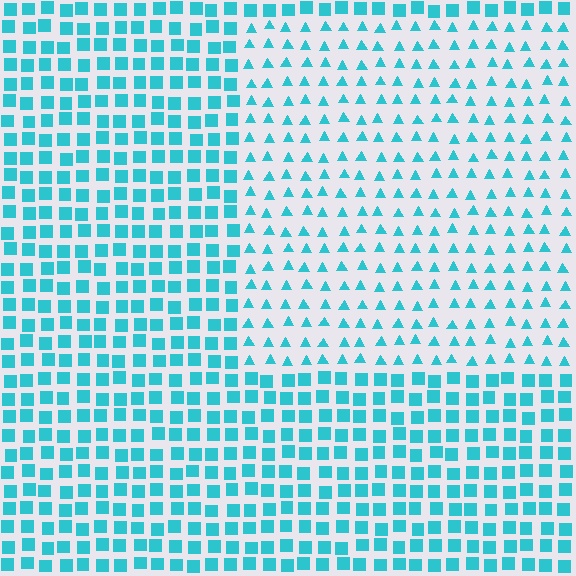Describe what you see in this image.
The image is filled with small cyan elements arranged in a uniform grid. A rectangle-shaped region contains triangles, while the surrounding area contains squares. The boundary is defined purely by the change in element shape.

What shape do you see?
I see a rectangle.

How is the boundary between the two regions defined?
The boundary is defined by a change in element shape: triangles inside vs. squares outside. All elements share the same color and spacing.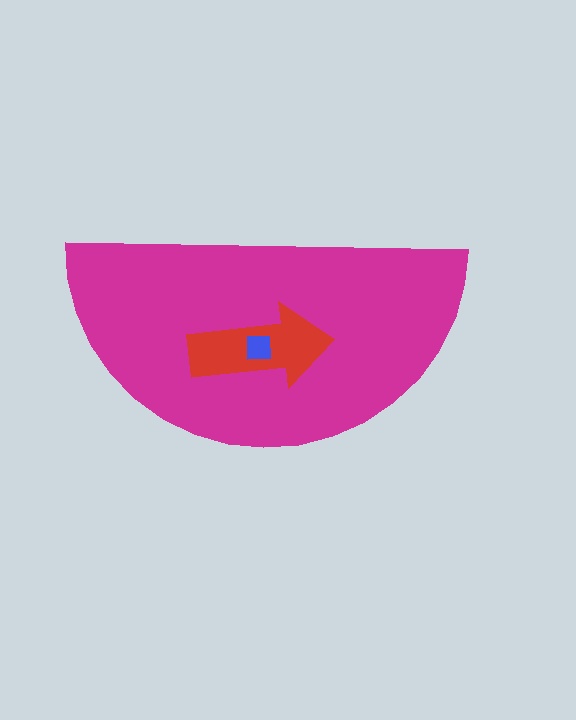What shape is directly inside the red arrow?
The blue square.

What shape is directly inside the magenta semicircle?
The red arrow.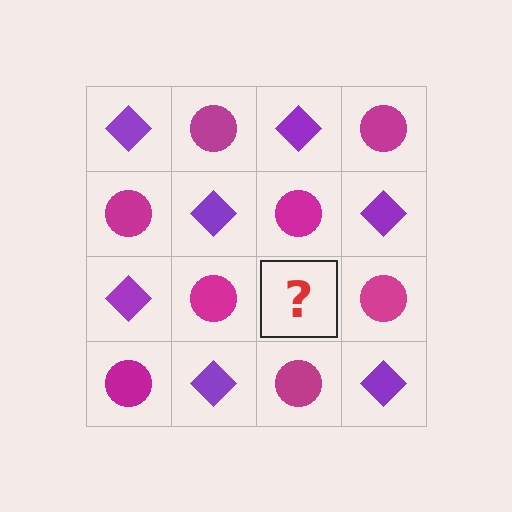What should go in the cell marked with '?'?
The missing cell should contain a purple diamond.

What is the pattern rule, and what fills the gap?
The rule is that it alternates purple diamond and magenta circle in a checkerboard pattern. The gap should be filled with a purple diamond.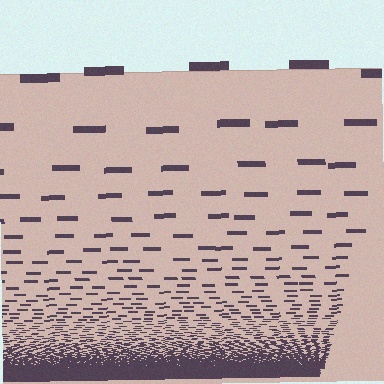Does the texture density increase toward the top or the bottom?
Density increases toward the bottom.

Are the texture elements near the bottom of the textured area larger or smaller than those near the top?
Smaller. The gradient is inverted — elements near the bottom are smaller and denser.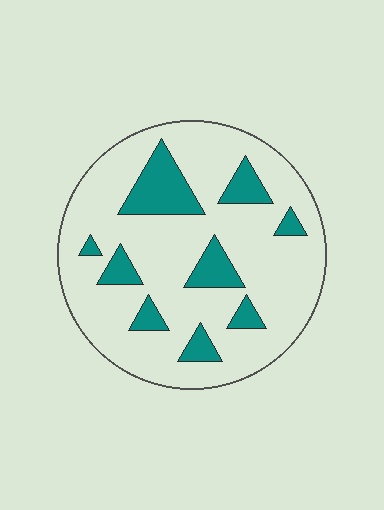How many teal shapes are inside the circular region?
9.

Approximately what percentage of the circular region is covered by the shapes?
Approximately 20%.